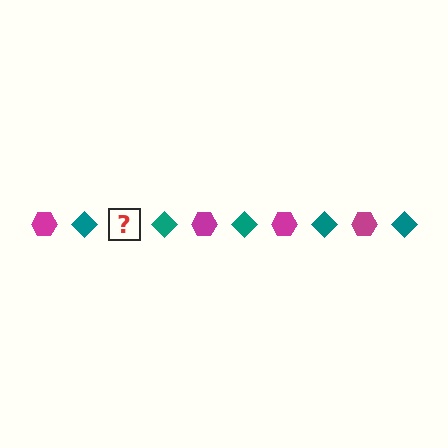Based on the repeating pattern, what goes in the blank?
The blank should be a magenta hexagon.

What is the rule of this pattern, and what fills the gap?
The rule is that the pattern alternates between magenta hexagon and teal diamond. The gap should be filled with a magenta hexagon.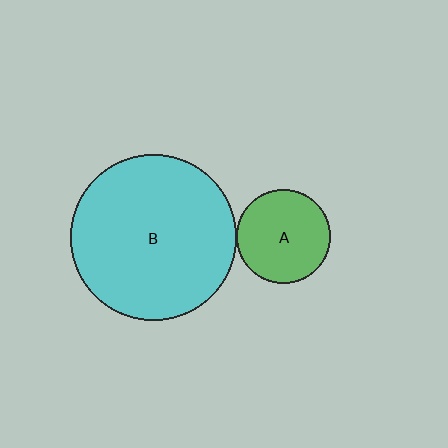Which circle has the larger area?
Circle B (cyan).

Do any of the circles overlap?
No, none of the circles overlap.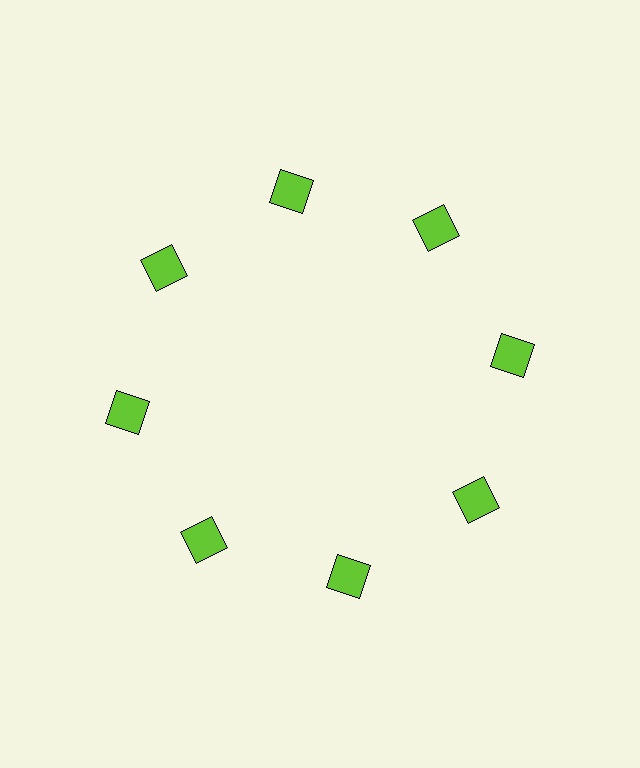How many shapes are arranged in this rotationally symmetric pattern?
There are 8 shapes, arranged in 8 groups of 1.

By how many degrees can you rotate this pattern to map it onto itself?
The pattern maps onto itself every 45 degrees of rotation.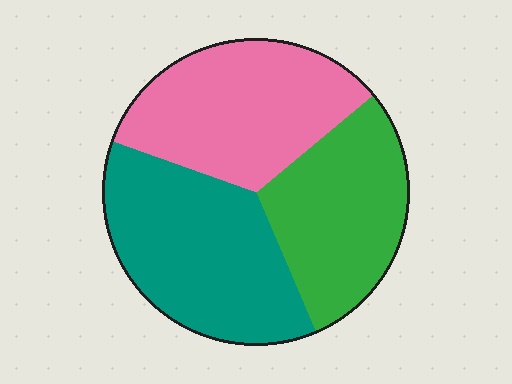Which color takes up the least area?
Green, at roughly 30%.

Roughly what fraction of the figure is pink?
Pink covers roughly 35% of the figure.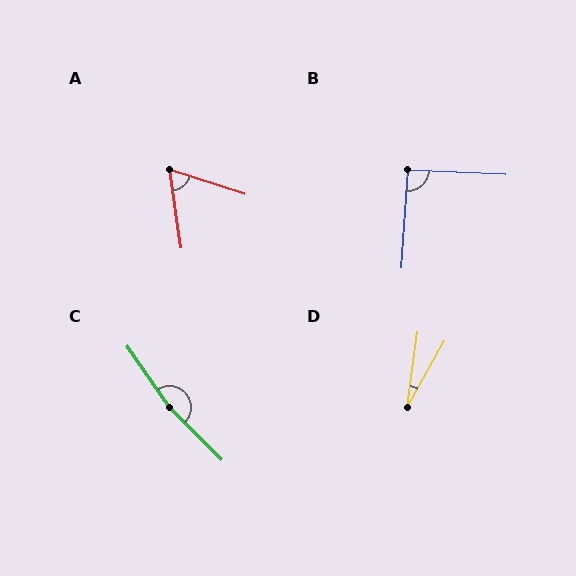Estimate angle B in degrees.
Approximately 91 degrees.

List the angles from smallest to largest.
D (21°), A (63°), B (91°), C (169°).